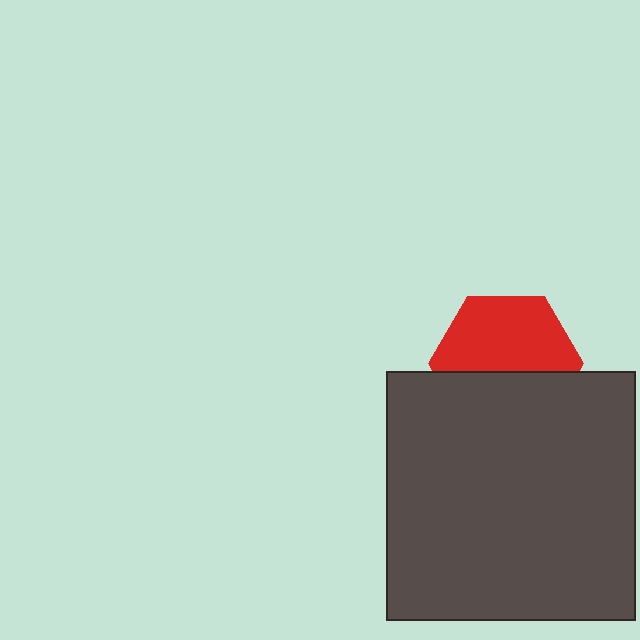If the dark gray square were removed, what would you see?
You would see the complete red hexagon.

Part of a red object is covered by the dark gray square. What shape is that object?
It is a hexagon.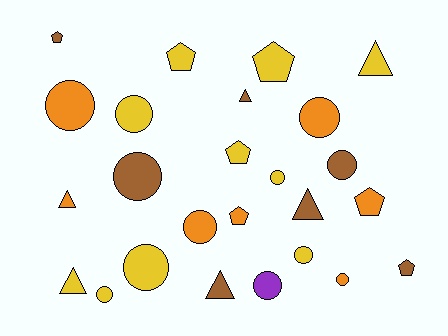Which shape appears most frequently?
Circle, with 12 objects.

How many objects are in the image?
There are 25 objects.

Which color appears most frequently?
Yellow, with 10 objects.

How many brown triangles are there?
There are 3 brown triangles.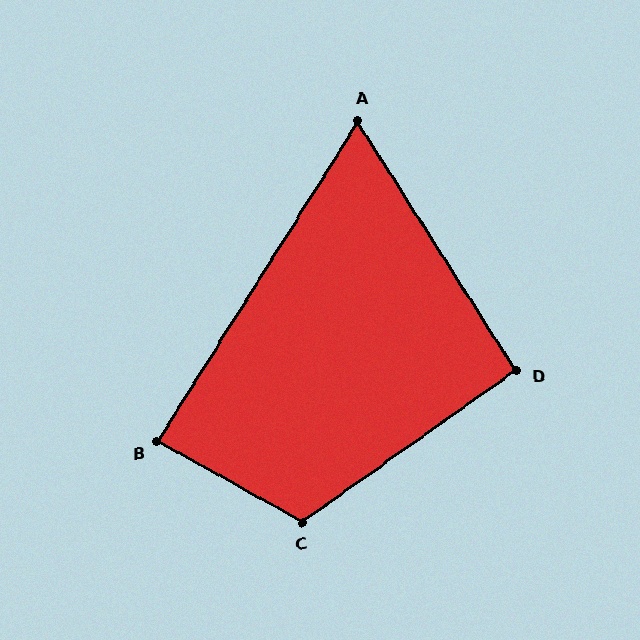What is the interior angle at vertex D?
Approximately 93 degrees (approximately right).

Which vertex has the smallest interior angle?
A, at approximately 64 degrees.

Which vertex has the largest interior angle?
C, at approximately 116 degrees.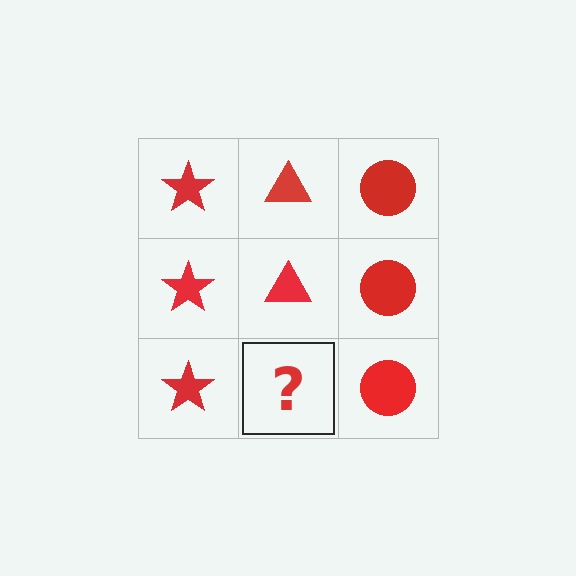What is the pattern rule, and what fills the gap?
The rule is that each column has a consistent shape. The gap should be filled with a red triangle.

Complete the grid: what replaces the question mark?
The question mark should be replaced with a red triangle.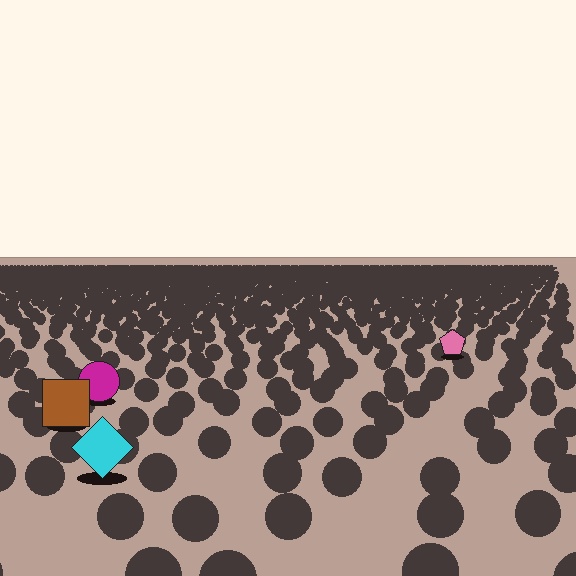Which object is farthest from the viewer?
The pink pentagon is farthest from the viewer. It appears smaller and the ground texture around it is denser.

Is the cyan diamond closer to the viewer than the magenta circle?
Yes. The cyan diamond is closer — you can tell from the texture gradient: the ground texture is coarser near it.